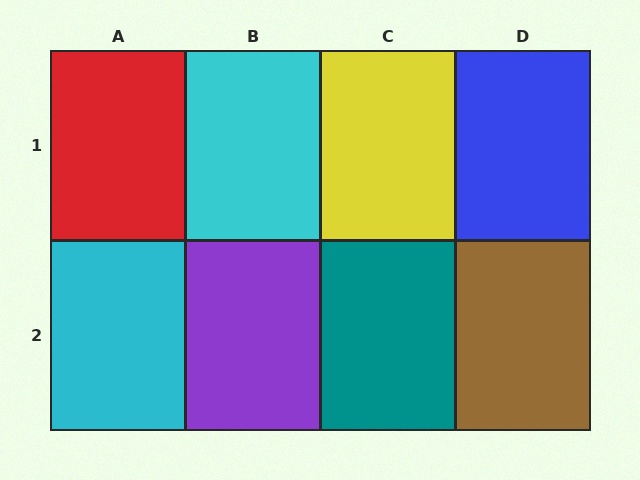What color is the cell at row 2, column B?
Purple.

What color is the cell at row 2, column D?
Brown.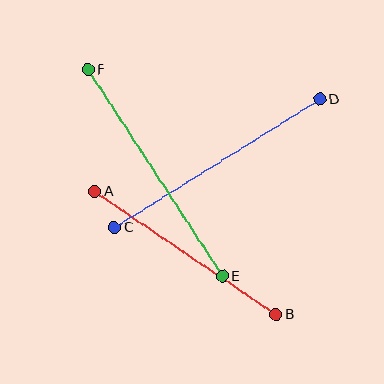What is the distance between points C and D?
The distance is approximately 242 pixels.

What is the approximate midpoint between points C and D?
The midpoint is at approximately (217, 164) pixels.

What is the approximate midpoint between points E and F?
The midpoint is at approximately (155, 173) pixels.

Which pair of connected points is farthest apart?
Points E and F are farthest apart.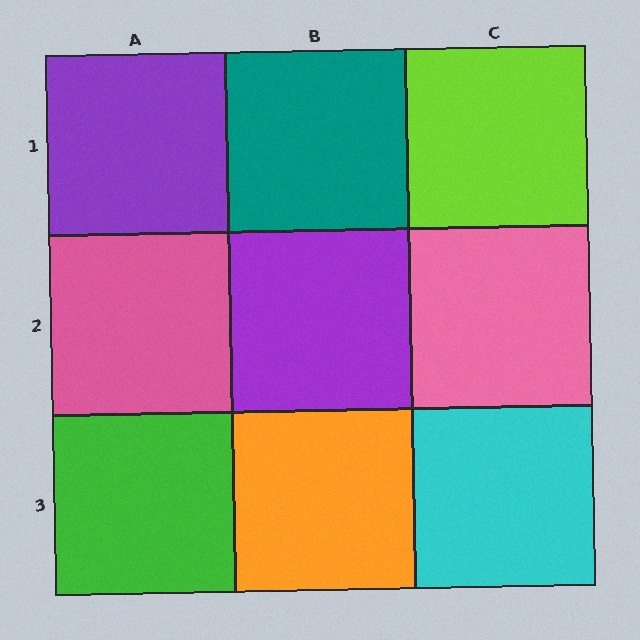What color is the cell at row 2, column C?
Pink.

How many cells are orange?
1 cell is orange.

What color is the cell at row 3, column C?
Cyan.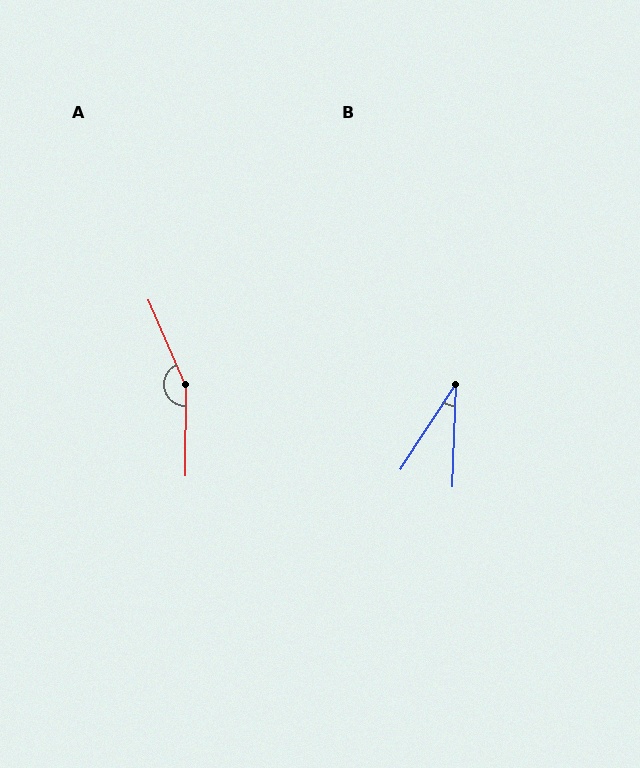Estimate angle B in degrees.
Approximately 31 degrees.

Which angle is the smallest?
B, at approximately 31 degrees.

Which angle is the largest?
A, at approximately 156 degrees.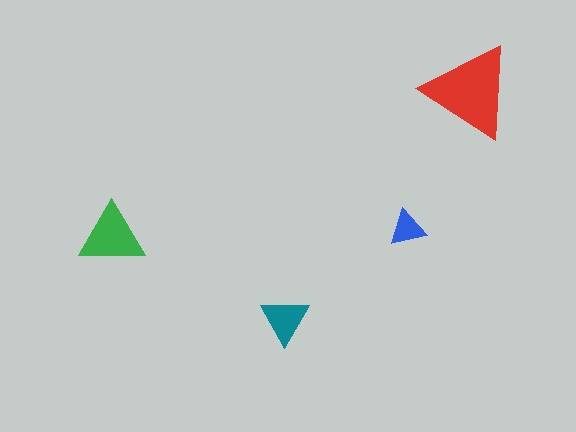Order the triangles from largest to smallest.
the red one, the green one, the teal one, the blue one.